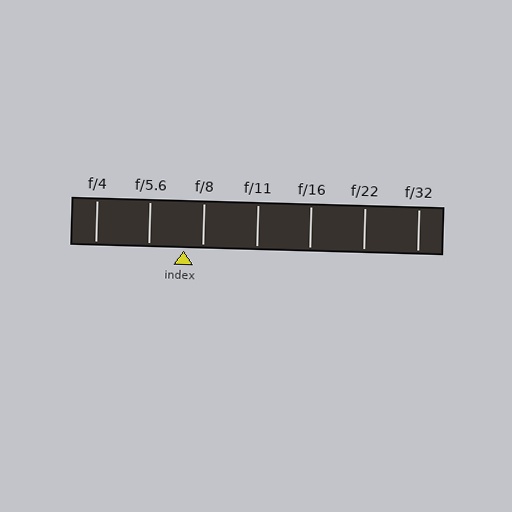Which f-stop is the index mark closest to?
The index mark is closest to f/8.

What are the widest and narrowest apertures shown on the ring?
The widest aperture shown is f/4 and the narrowest is f/32.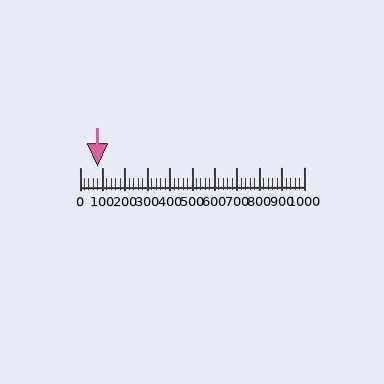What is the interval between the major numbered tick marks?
The major tick marks are spaced 100 units apart.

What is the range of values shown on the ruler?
The ruler shows values from 0 to 1000.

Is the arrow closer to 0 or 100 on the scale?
The arrow is closer to 100.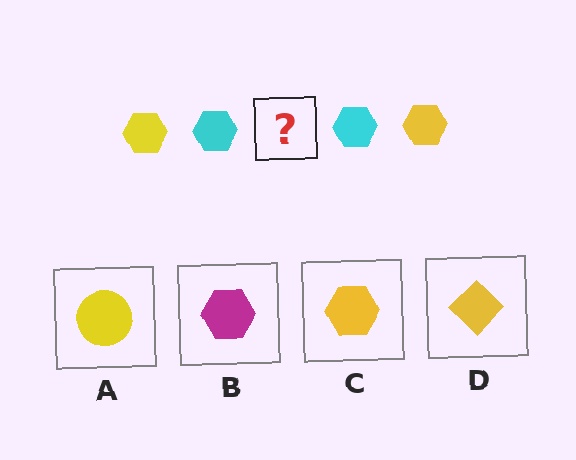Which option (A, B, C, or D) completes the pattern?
C.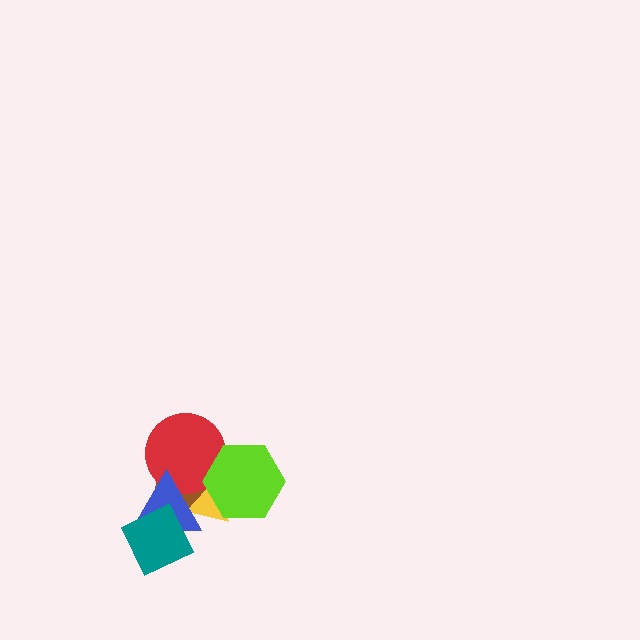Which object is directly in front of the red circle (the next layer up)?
The lime hexagon is directly in front of the red circle.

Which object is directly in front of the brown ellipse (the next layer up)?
The yellow triangle is directly in front of the brown ellipse.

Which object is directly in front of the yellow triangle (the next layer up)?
The red circle is directly in front of the yellow triangle.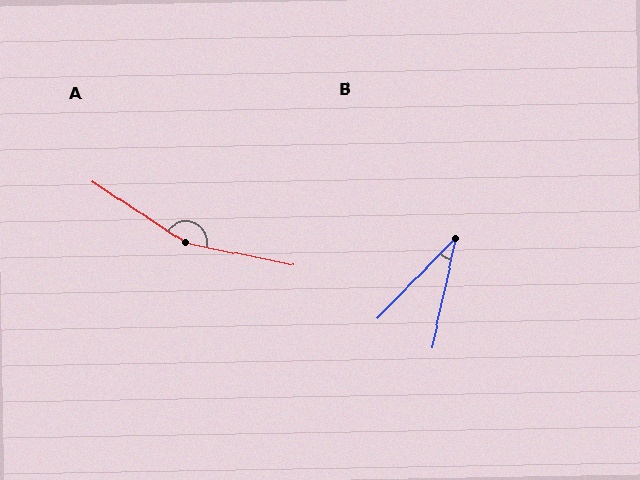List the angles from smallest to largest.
B (32°), A (158°).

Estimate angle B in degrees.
Approximately 32 degrees.